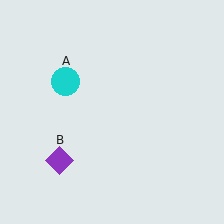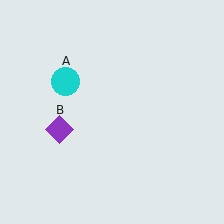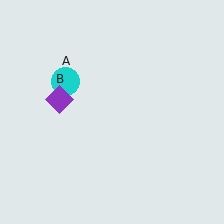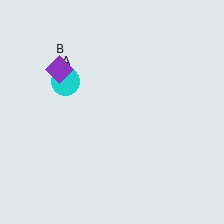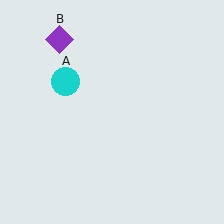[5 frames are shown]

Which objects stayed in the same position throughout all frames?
Cyan circle (object A) remained stationary.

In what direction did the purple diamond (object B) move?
The purple diamond (object B) moved up.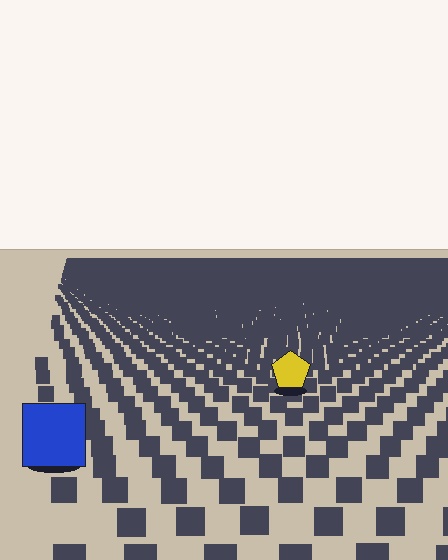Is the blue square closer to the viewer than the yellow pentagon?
Yes. The blue square is closer — you can tell from the texture gradient: the ground texture is coarser near it.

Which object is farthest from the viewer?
The yellow pentagon is farthest from the viewer. It appears smaller and the ground texture around it is denser.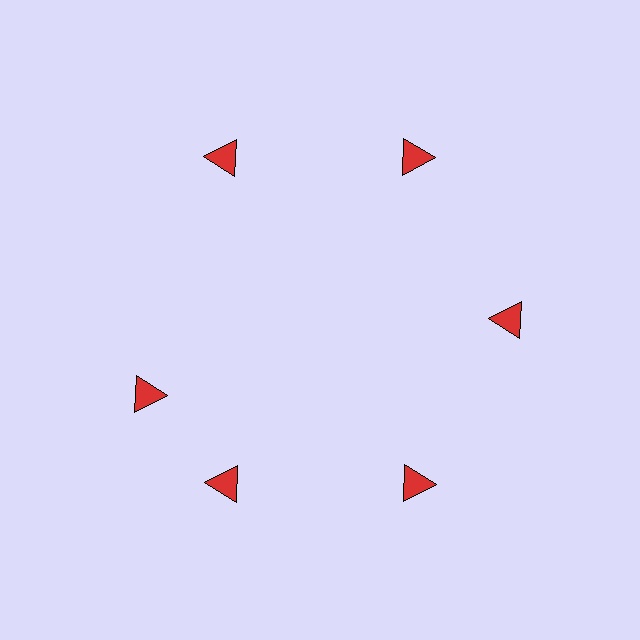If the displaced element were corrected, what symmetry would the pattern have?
It would have 6-fold rotational symmetry — the pattern would map onto itself every 60 degrees.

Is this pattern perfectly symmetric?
No. The 6 red triangles are arranged in a ring, but one element near the 9 o'clock position is rotated out of alignment along the ring, breaking the 6-fold rotational symmetry.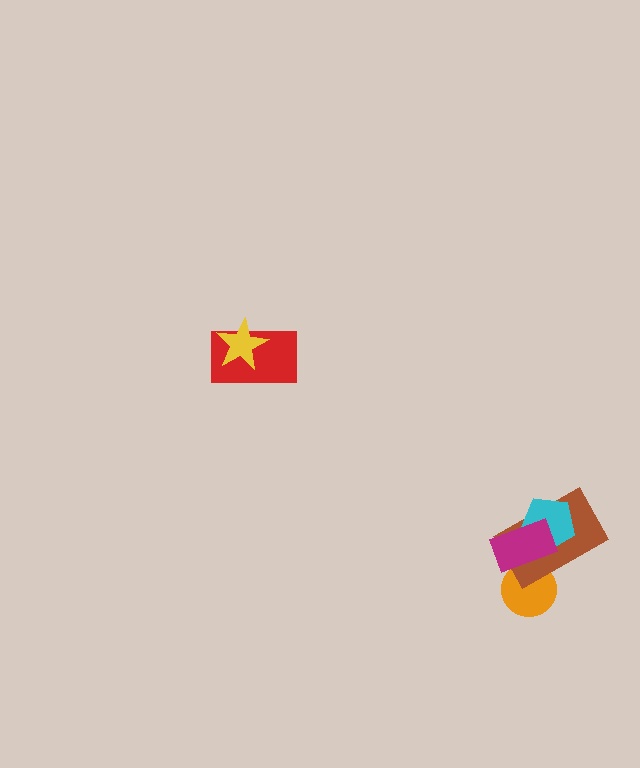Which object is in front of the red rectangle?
The yellow star is in front of the red rectangle.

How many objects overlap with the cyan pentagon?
2 objects overlap with the cyan pentagon.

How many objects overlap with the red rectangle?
1 object overlaps with the red rectangle.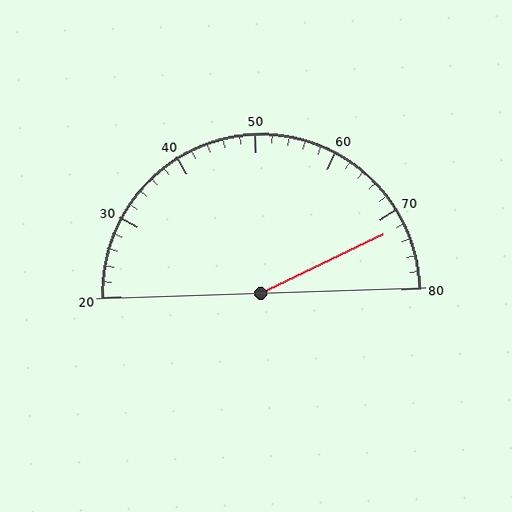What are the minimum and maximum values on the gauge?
The gauge ranges from 20 to 80.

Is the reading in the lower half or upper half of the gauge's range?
The reading is in the upper half of the range (20 to 80).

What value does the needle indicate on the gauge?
The needle indicates approximately 72.